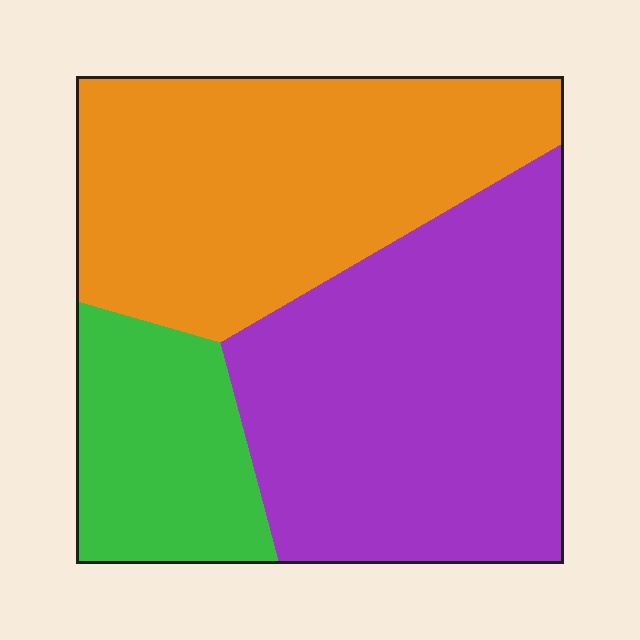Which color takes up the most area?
Purple, at roughly 45%.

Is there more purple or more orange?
Purple.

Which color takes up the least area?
Green, at roughly 15%.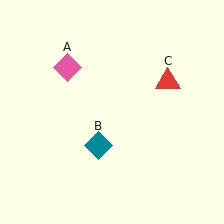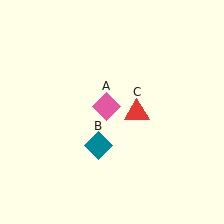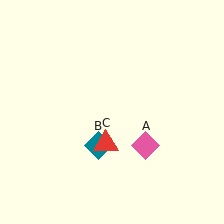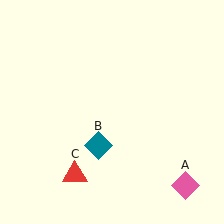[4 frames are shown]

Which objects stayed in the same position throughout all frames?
Teal diamond (object B) remained stationary.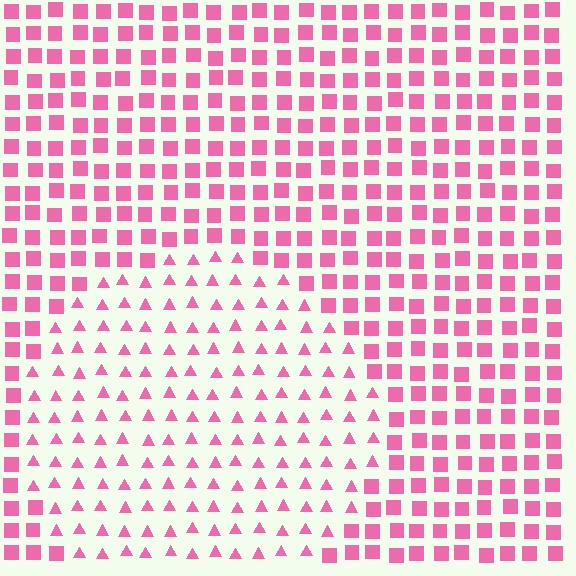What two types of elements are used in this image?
The image uses triangles inside the circle region and squares outside it.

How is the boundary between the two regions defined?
The boundary is defined by a change in element shape: triangles inside vs. squares outside. All elements share the same color and spacing.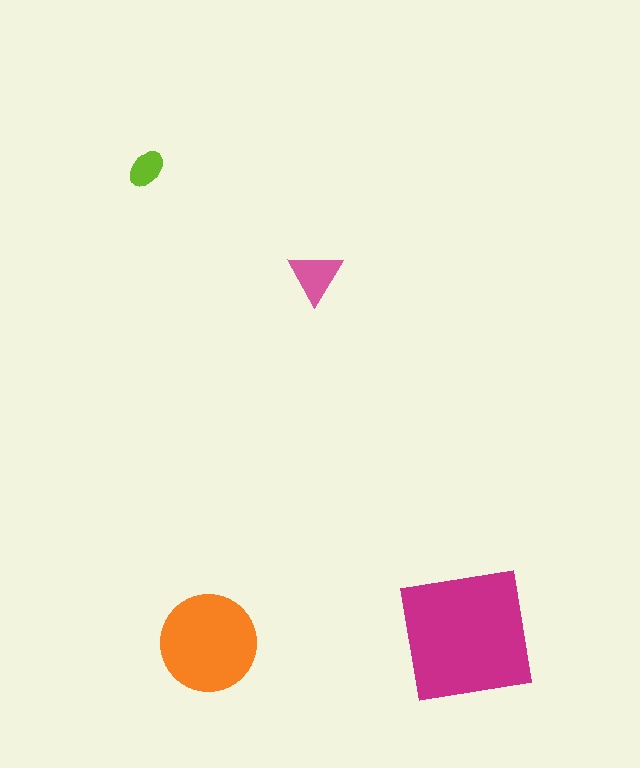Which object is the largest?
The magenta square.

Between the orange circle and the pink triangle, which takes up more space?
The orange circle.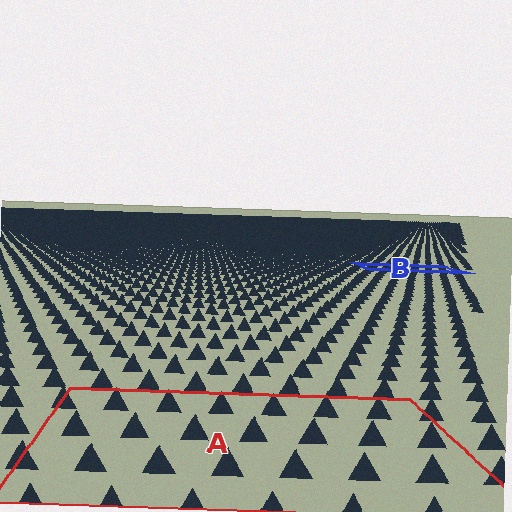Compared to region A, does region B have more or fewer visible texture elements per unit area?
Region B has more texture elements per unit area — they are packed more densely because it is farther away.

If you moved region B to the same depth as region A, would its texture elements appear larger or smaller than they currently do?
They would appear larger. At a closer depth, the same texture elements are projected at a bigger on-screen size.